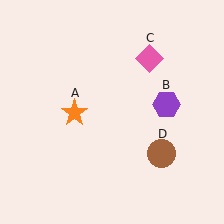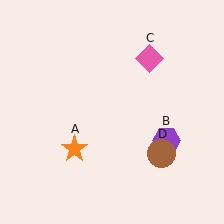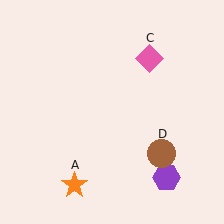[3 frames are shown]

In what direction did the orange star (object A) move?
The orange star (object A) moved down.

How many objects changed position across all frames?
2 objects changed position: orange star (object A), purple hexagon (object B).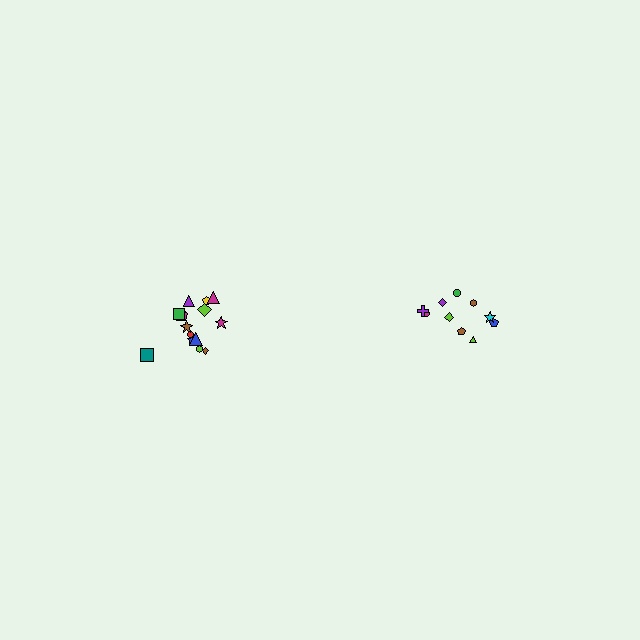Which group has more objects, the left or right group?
The left group.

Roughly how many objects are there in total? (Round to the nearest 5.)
Roughly 25 objects in total.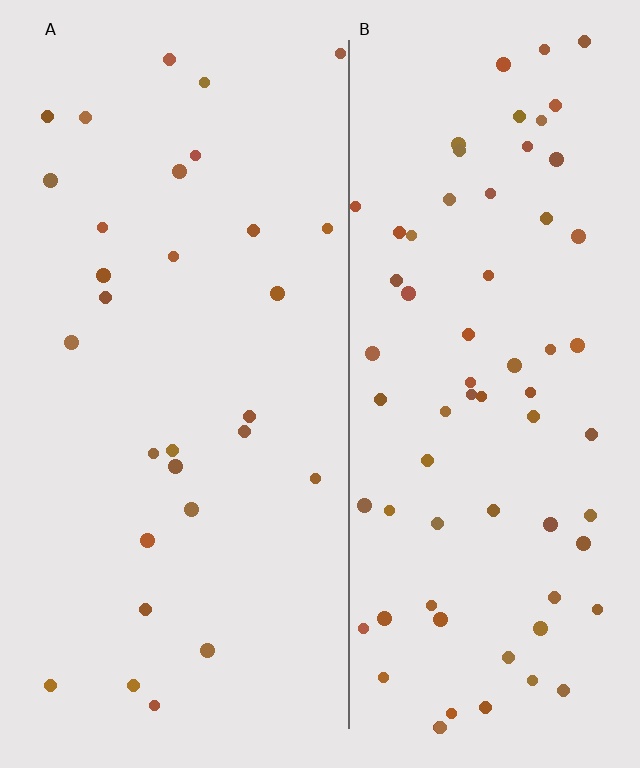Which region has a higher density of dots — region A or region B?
B (the right).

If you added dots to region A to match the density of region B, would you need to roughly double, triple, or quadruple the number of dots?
Approximately double.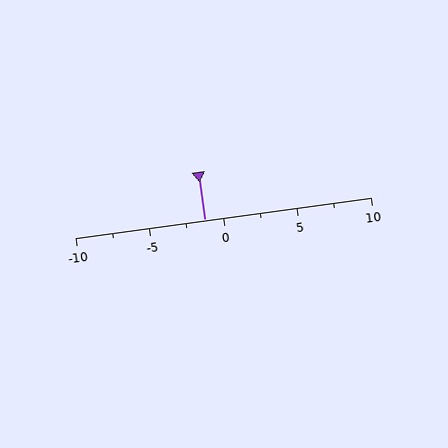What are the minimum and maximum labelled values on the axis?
The axis runs from -10 to 10.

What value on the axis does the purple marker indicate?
The marker indicates approximately -1.2.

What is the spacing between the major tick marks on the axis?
The major ticks are spaced 5 apart.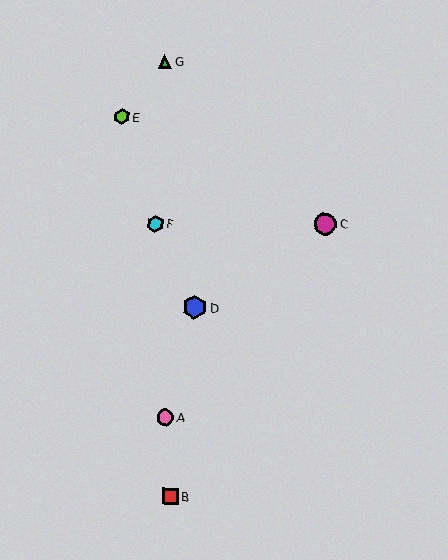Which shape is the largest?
The blue hexagon (labeled D) is the largest.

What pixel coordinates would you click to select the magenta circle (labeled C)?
Click at (326, 224) to select the magenta circle C.